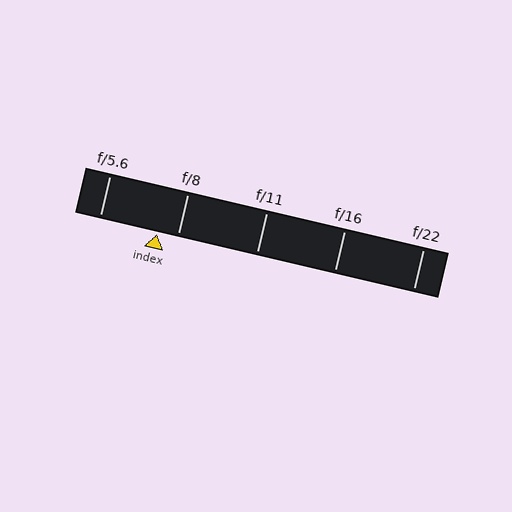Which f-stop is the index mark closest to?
The index mark is closest to f/8.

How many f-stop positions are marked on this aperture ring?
There are 5 f-stop positions marked.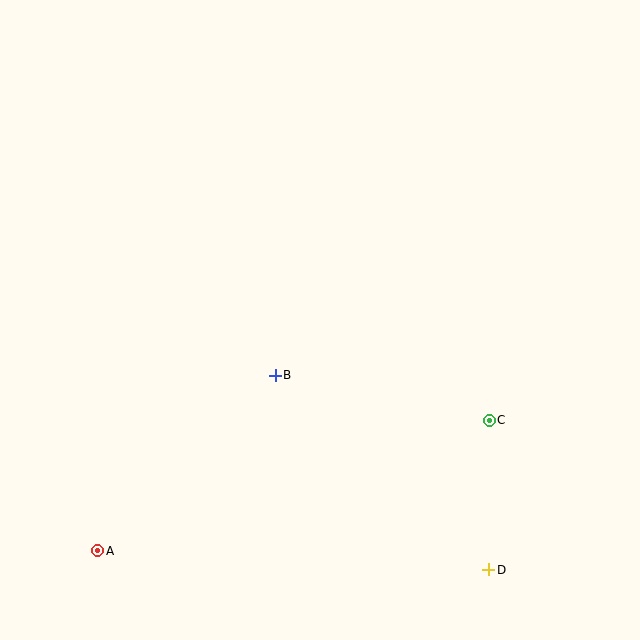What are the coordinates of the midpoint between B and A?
The midpoint between B and A is at (186, 463).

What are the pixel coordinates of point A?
Point A is at (98, 551).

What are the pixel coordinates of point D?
Point D is at (489, 570).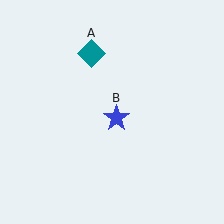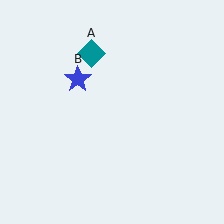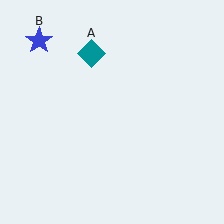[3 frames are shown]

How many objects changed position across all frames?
1 object changed position: blue star (object B).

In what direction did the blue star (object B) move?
The blue star (object B) moved up and to the left.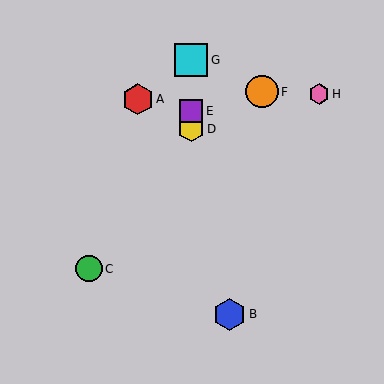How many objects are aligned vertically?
3 objects (D, E, G) are aligned vertically.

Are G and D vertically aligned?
Yes, both are at x≈191.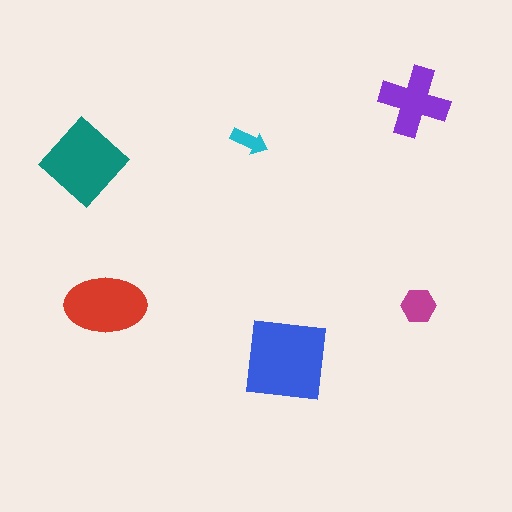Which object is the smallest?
The cyan arrow.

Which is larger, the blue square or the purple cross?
The blue square.